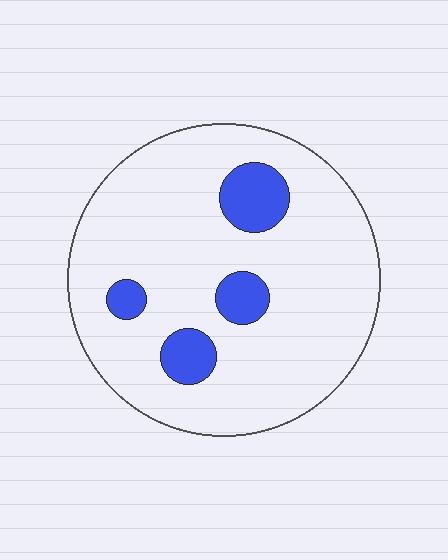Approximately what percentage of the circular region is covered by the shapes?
Approximately 15%.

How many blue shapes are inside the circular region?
4.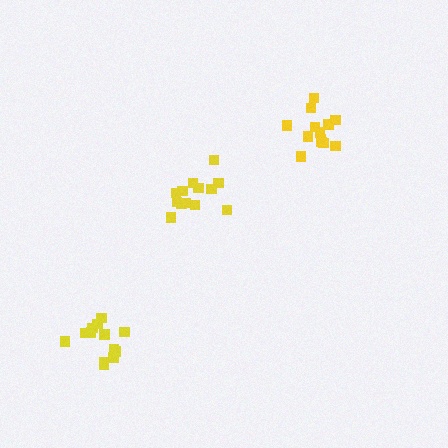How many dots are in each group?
Group 1: 13 dots, Group 2: 13 dots, Group 3: 13 dots (39 total).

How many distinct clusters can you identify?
There are 3 distinct clusters.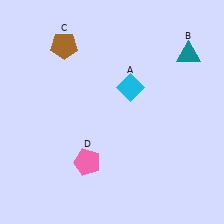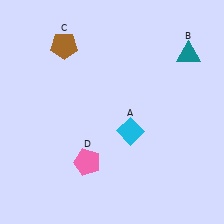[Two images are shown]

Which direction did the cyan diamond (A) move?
The cyan diamond (A) moved down.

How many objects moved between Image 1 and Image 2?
1 object moved between the two images.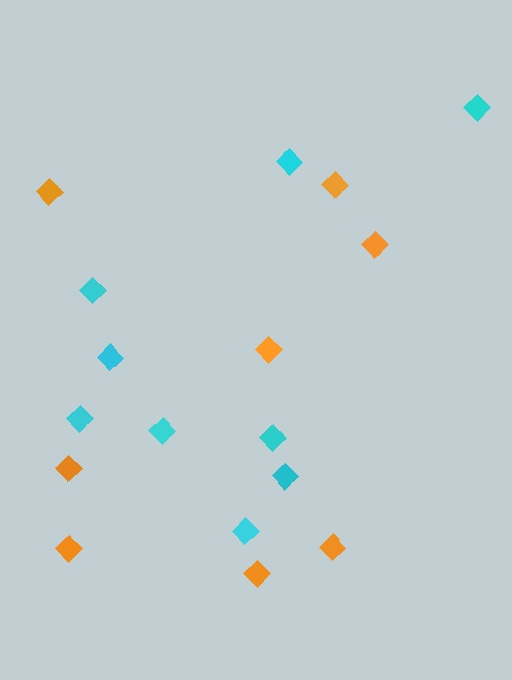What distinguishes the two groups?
There are 2 groups: one group of cyan diamonds (9) and one group of orange diamonds (8).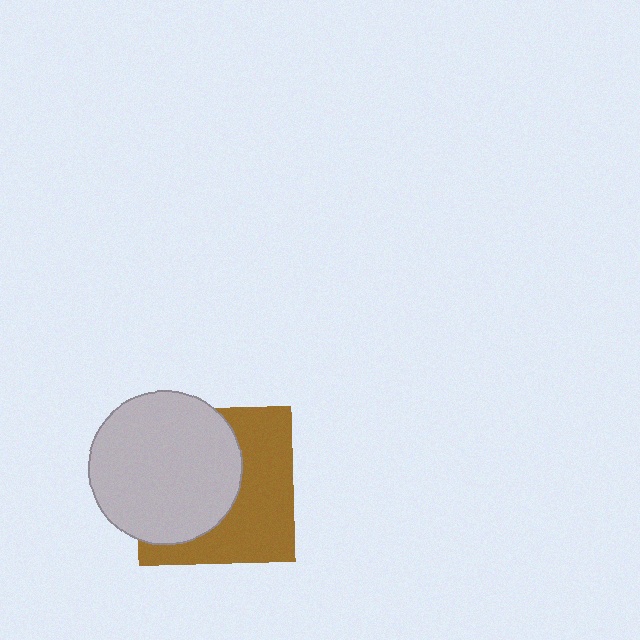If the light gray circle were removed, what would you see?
You would see the complete brown square.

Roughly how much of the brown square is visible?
About half of it is visible (roughly 48%).